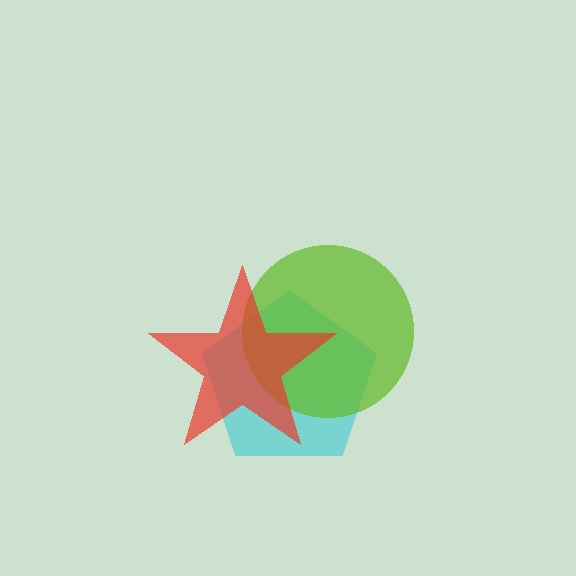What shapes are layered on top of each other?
The layered shapes are: a cyan pentagon, a lime circle, a red star.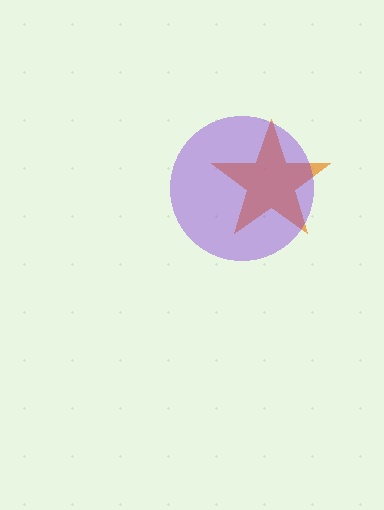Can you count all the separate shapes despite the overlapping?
Yes, there are 2 separate shapes.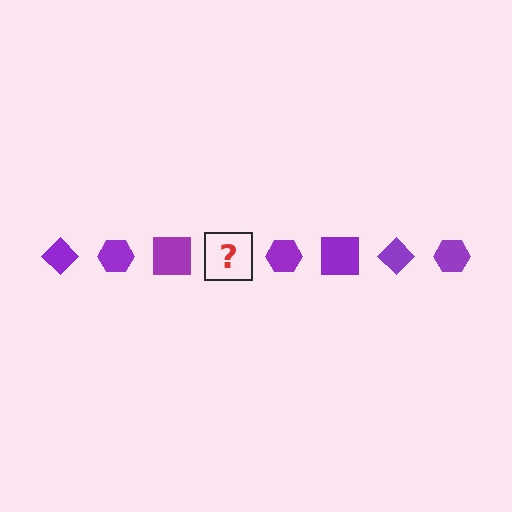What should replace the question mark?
The question mark should be replaced with a purple diamond.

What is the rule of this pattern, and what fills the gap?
The rule is that the pattern cycles through diamond, hexagon, square shapes in purple. The gap should be filled with a purple diamond.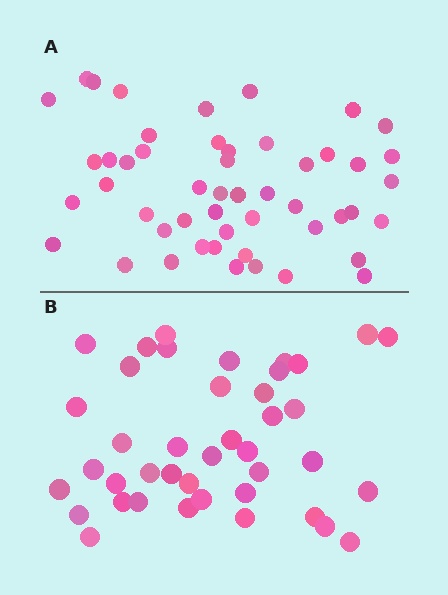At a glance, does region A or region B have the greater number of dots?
Region A (the top region) has more dots.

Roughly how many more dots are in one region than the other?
Region A has roughly 8 or so more dots than region B.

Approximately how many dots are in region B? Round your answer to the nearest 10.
About 40 dots. (The exact count is 41, which rounds to 40.)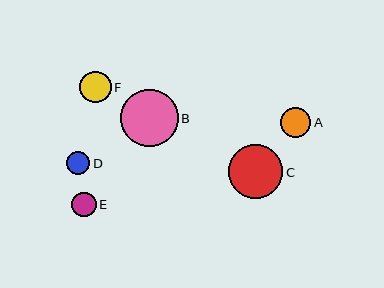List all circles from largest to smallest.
From largest to smallest: B, C, F, A, E, D.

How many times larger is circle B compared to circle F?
Circle B is approximately 1.8 times the size of circle F.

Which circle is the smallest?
Circle D is the smallest with a size of approximately 23 pixels.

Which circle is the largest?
Circle B is the largest with a size of approximately 57 pixels.